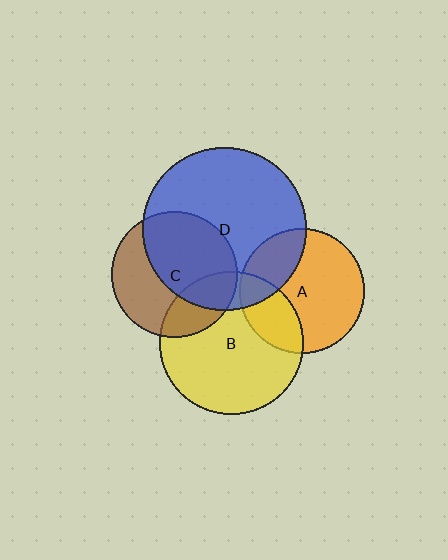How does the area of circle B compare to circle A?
Approximately 1.3 times.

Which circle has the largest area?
Circle D (blue).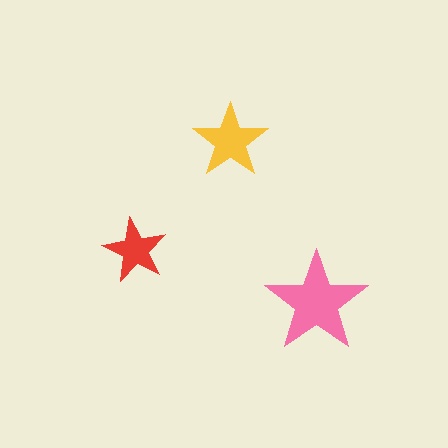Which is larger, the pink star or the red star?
The pink one.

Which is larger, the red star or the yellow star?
The yellow one.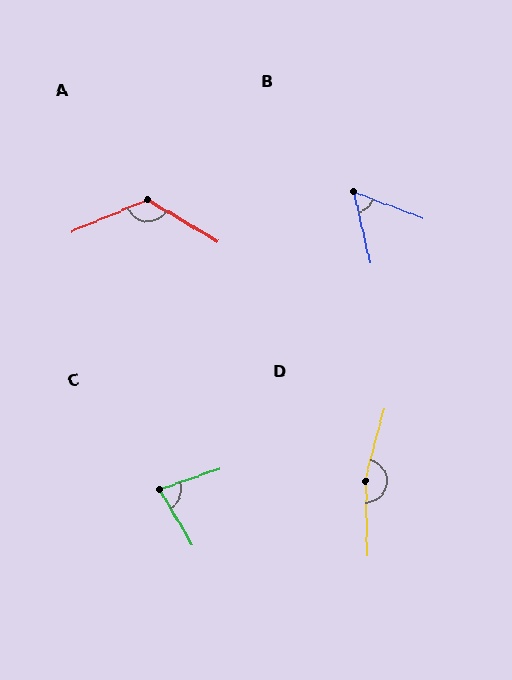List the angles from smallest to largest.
B (56°), C (78°), A (127°), D (163°).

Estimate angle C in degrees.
Approximately 78 degrees.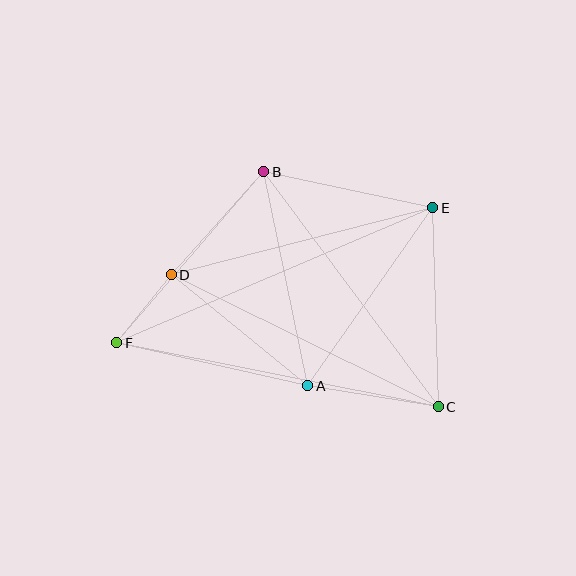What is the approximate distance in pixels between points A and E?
The distance between A and E is approximately 218 pixels.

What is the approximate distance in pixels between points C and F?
The distance between C and F is approximately 328 pixels.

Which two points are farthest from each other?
Points E and F are farthest from each other.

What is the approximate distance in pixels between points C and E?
The distance between C and E is approximately 199 pixels.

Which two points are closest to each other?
Points D and F are closest to each other.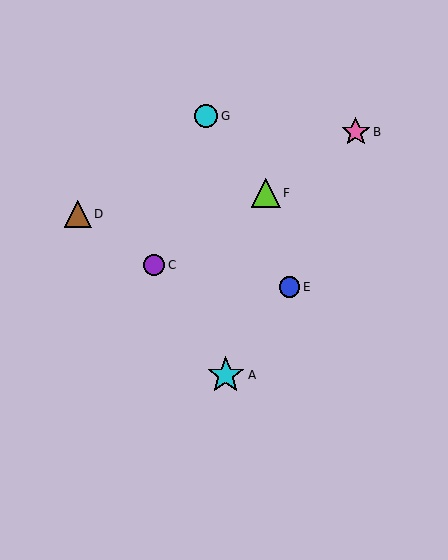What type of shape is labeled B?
Shape B is a pink star.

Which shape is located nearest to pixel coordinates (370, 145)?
The pink star (labeled B) at (356, 132) is nearest to that location.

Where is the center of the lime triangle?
The center of the lime triangle is at (266, 193).